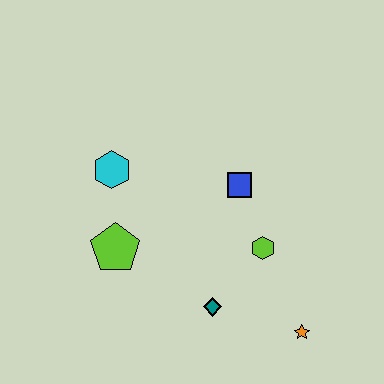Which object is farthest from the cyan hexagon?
The orange star is farthest from the cyan hexagon.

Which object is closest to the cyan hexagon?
The lime pentagon is closest to the cyan hexagon.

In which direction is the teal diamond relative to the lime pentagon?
The teal diamond is to the right of the lime pentagon.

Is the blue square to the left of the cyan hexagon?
No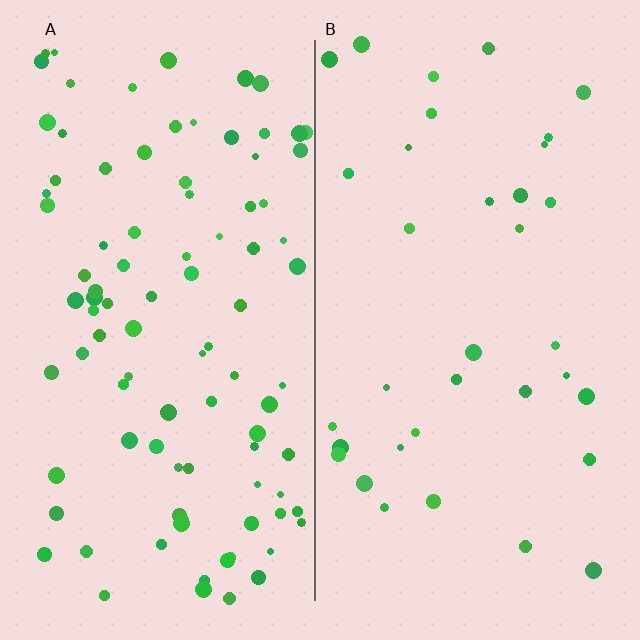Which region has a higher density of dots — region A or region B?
A (the left).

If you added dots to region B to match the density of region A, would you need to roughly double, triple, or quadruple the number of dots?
Approximately triple.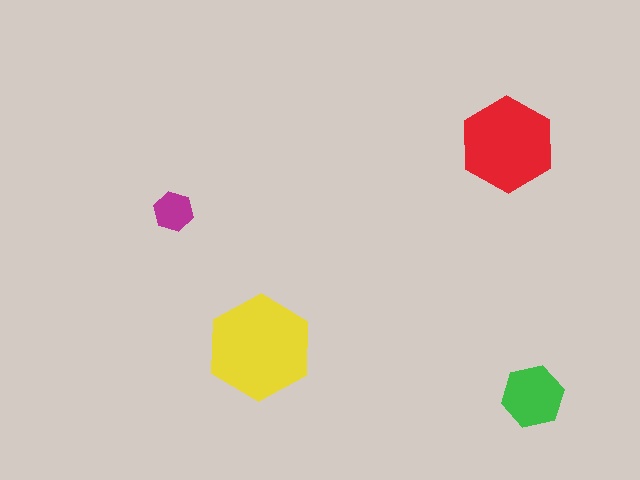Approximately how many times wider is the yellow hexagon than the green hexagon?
About 1.5 times wider.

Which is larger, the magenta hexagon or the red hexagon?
The red one.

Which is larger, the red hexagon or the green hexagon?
The red one.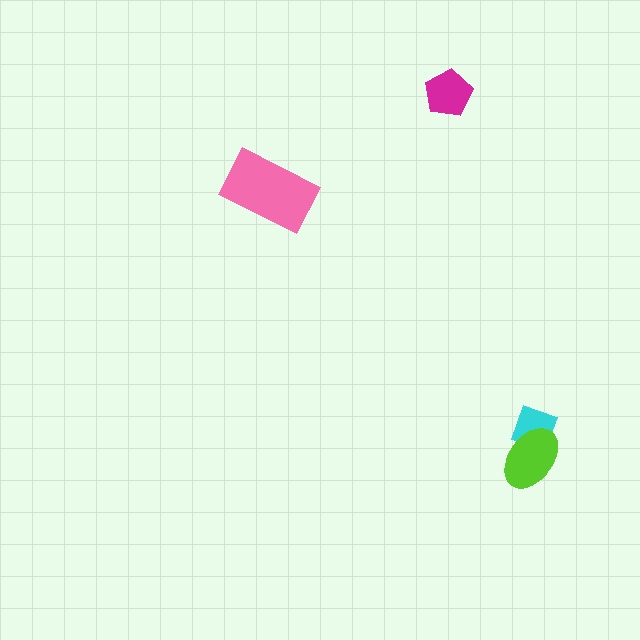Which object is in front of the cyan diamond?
The lime ellipse is in front of the cyan diamond.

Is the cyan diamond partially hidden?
Yes, it is partially covered by another shape.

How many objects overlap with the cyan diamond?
1 object overlaps with the cyan diamond.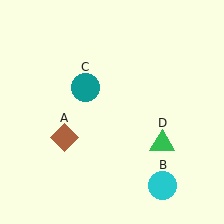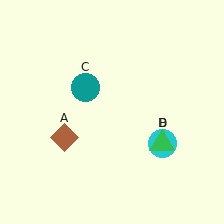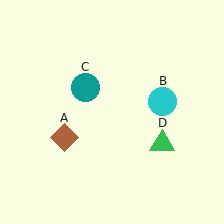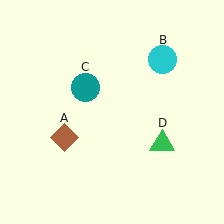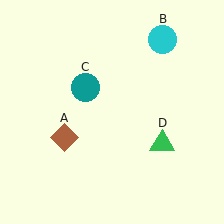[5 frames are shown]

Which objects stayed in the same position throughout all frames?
Brown diamond (object A) and teal circle (object C) and green triangle (object D) remained stationary.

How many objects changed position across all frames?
1 object changed position: cyan circle (object B).